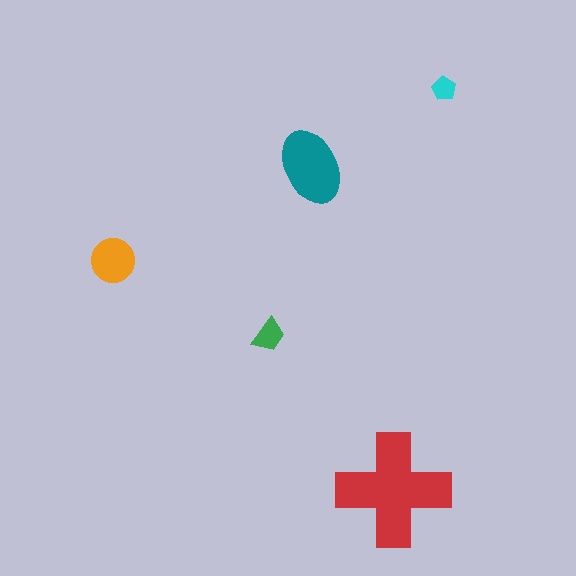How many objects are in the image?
There are 5 objects in the image.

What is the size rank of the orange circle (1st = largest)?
3rd.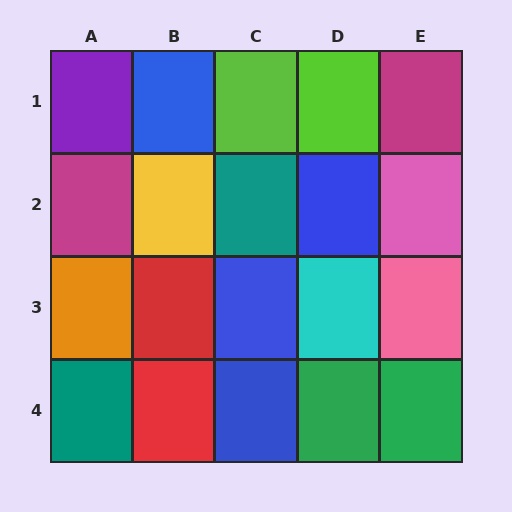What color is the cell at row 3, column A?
Orange.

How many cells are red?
2 cells are red.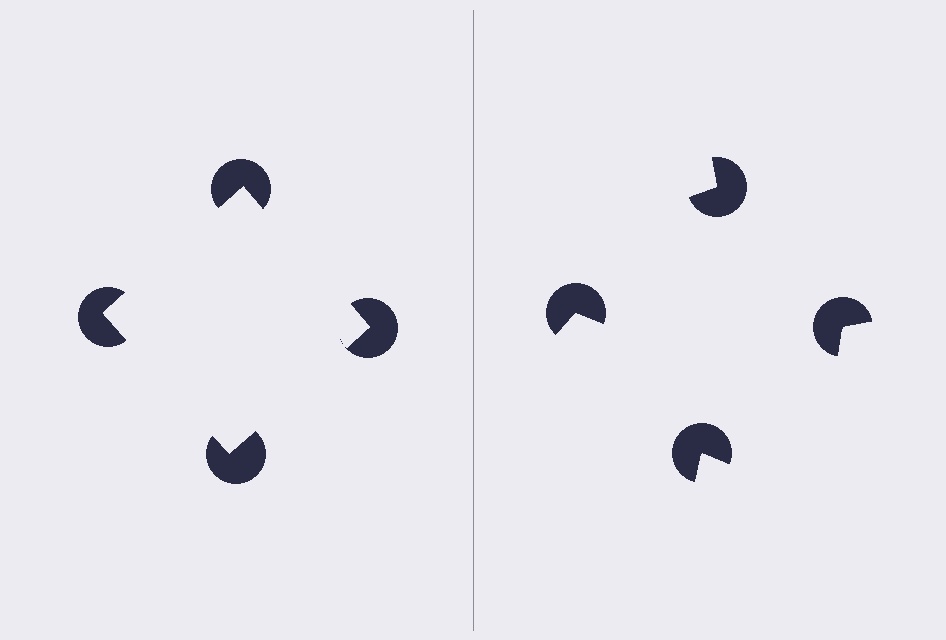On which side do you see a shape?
An illusory square appears on the left side. On the right side the wedge cuts are rotated, so no coherent shape forms.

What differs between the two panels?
The pac-man discs are positioned identically on both sides; only the wedge orientations differ. On the left they align to a square; on the right they are misaligned.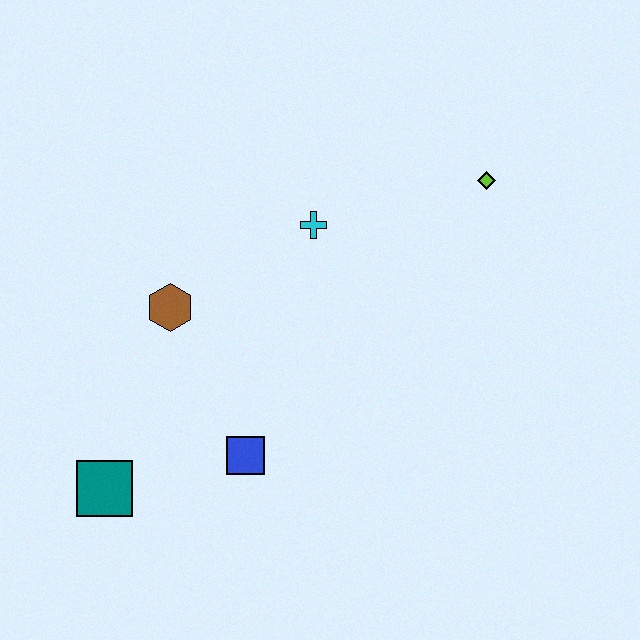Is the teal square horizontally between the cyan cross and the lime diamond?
No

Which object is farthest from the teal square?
The lime diamond is farthest from the teal square.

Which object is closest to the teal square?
The blue square is closest to the teal square.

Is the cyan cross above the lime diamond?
No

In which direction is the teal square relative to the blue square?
The teal square is to the left of the blue square.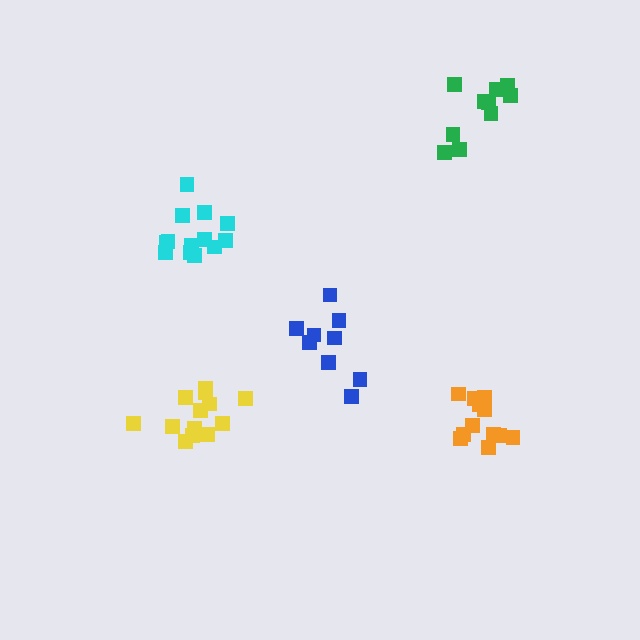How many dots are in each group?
Group 1: 13 dots, Group 2: 13 dots, Group 3: 12 dots, Group 4: 10 dots, Group 5: 9 dots (57 total).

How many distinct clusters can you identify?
There are 5 distinct clusters.